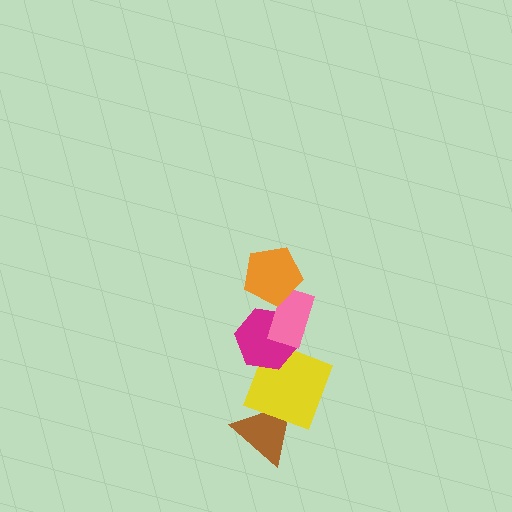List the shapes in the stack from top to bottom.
From top to bottom: the orange pentagon, the pink rectangle, the magenta hexagon, the yellow square, the brown triangle.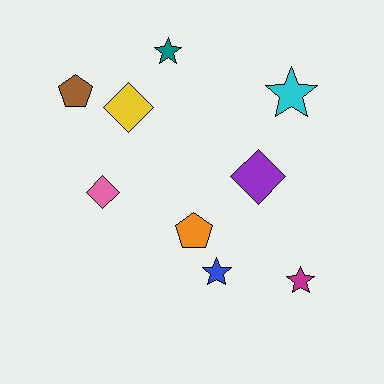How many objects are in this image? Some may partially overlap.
There are 9 objects.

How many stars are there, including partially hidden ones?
There are 4 stars.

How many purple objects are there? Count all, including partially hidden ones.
There is 1 purple object.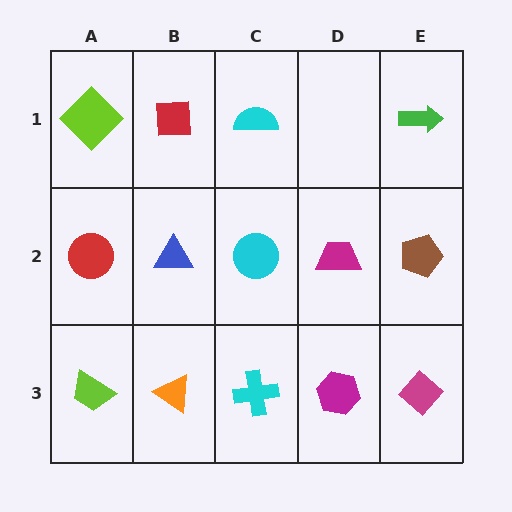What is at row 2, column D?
A magenta trapezoid.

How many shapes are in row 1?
4 shapes.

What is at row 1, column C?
A cyan semicircle.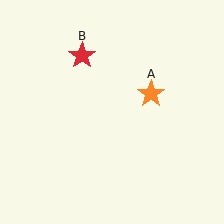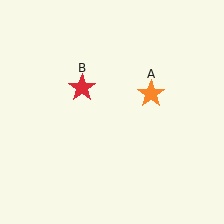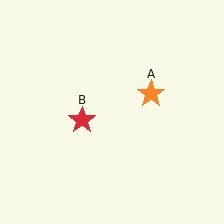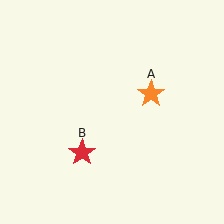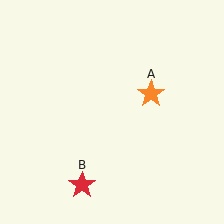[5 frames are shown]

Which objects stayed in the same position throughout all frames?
Orange star (object A) remained stationary.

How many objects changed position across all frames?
1 object changed position: red star (object B).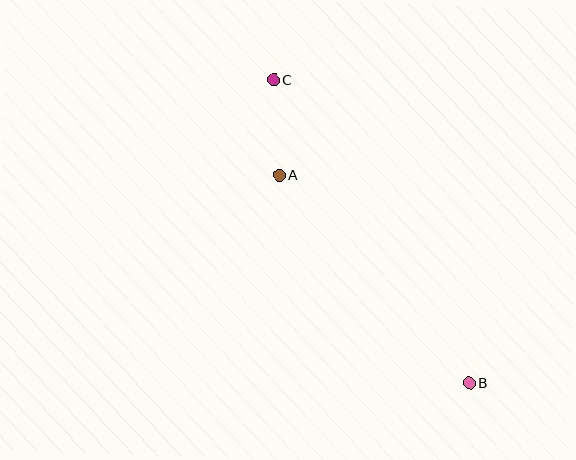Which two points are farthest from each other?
Points B and C are farthest from each other.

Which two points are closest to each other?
Points A and C are closest to each other.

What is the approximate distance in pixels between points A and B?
The distance between A and B is approximately 282 pixels.